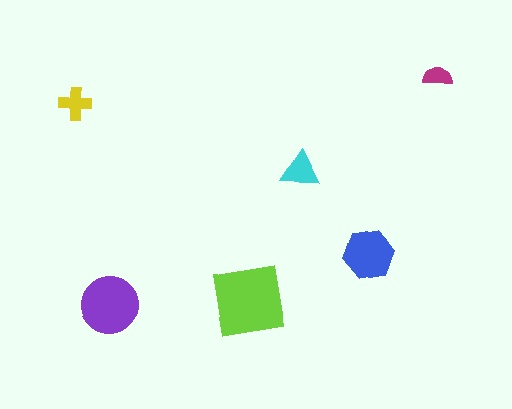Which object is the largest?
The lime square.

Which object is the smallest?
The magenta semicircle.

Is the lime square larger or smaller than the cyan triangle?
Larger.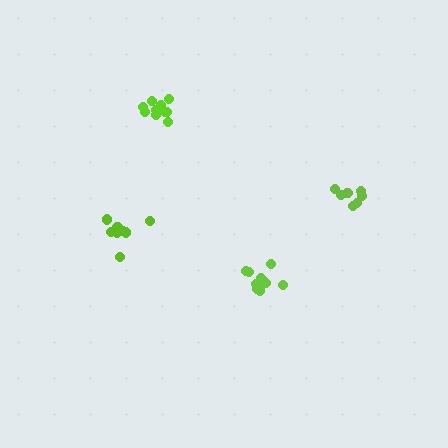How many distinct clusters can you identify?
There are 4 distinct clusters.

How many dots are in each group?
Group 1: 7 dots, Group 2: 12 dots, Group 3: 10 dots, Group 4: 9 dots (38 total).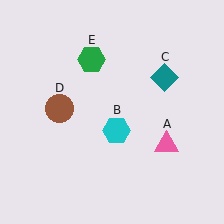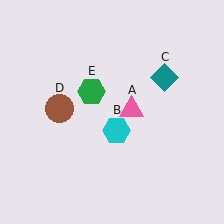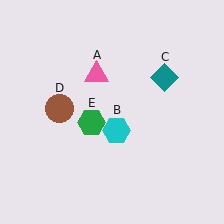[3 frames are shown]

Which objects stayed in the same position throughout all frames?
Cyan hexagon (object B) and teal diamond (object C) and brown circle (object D) remained stationary.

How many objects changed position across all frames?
2 objects changed position: pink triangle (object A), green hexagon (object E).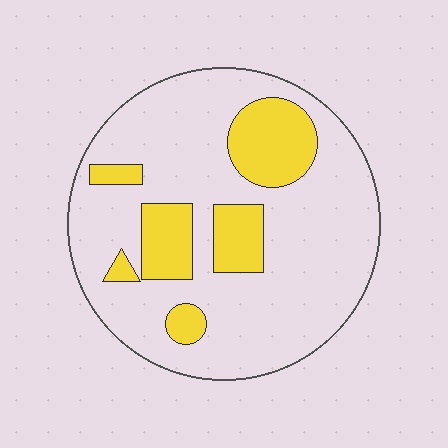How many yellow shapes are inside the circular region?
6.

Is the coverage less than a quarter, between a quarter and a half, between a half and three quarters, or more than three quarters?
Less than a quarter.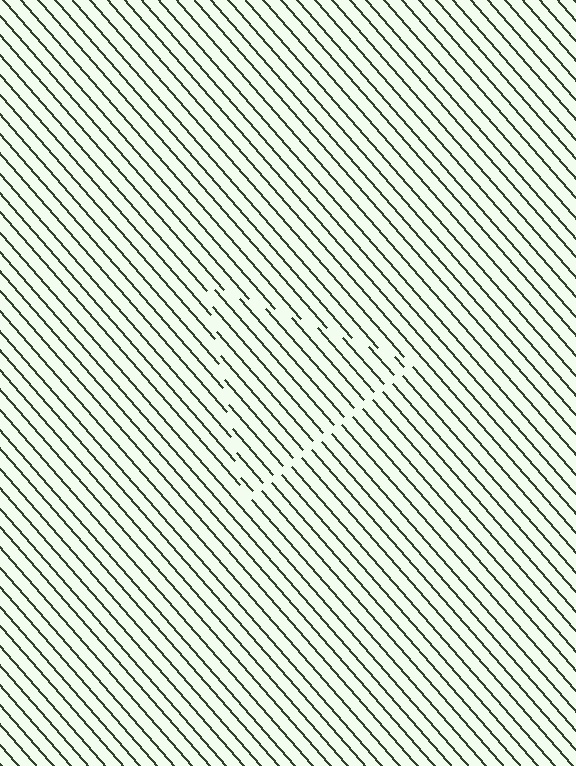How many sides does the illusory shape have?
3 sides — the line-ends trace a triangle.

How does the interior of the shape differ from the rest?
The interior of the shape contains the same grating, shifted by half a period — the contour is defined by the phase discontinuity where line-ends from the inner and outer gratings abut.